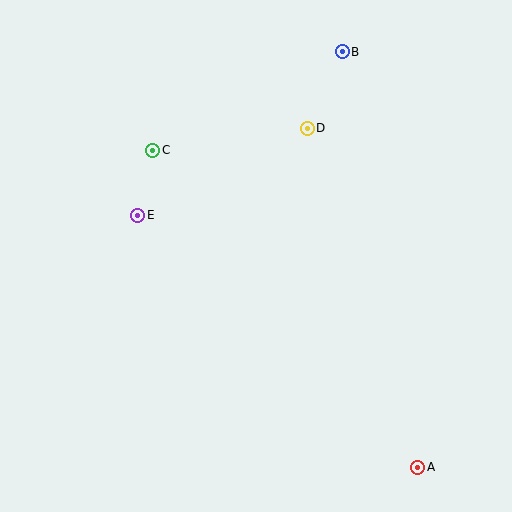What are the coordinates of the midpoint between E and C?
The midpoint between E and C is at (145, 183).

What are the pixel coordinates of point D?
Point D is at (307, 128).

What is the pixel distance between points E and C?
The distance between E and C is 67 pixels.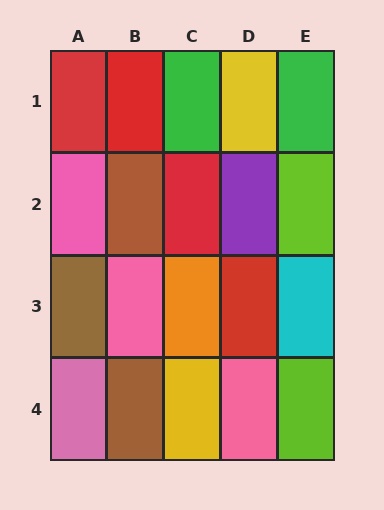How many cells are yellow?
2 cells are yellow.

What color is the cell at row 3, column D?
Red.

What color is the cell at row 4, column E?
Lime.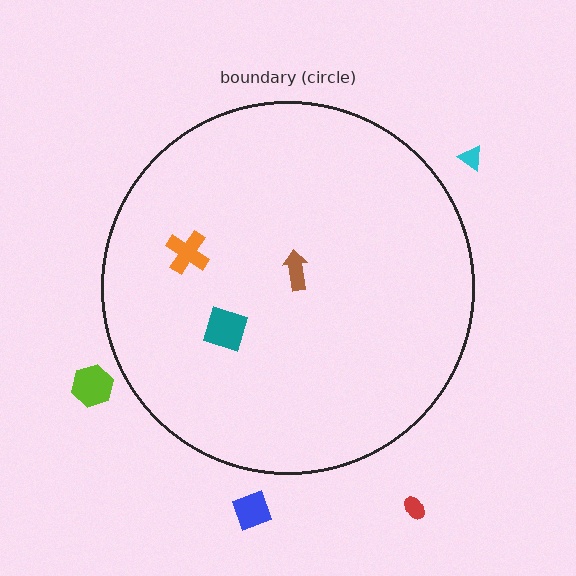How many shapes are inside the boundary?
3 inside, 4 outside.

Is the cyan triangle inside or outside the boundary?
Outside.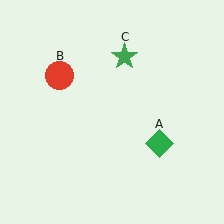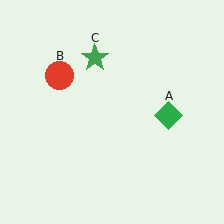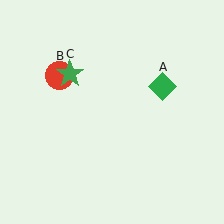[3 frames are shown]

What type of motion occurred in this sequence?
The green diamond (object A), green star (object C) rotated counterclockwise around the center of the scene.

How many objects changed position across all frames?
2 objects changed position: green diamond (object A), green star (object C).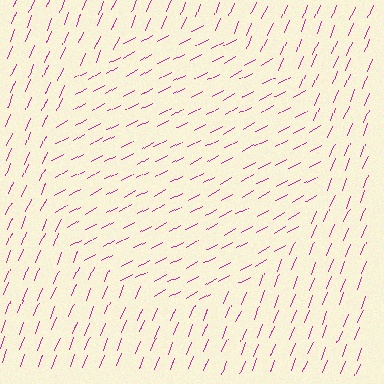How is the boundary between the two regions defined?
The boundary is defined purely by a change in line orientation (approximately 39 degrees difference). All lines are the same color and thickness.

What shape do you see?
I see a circle.